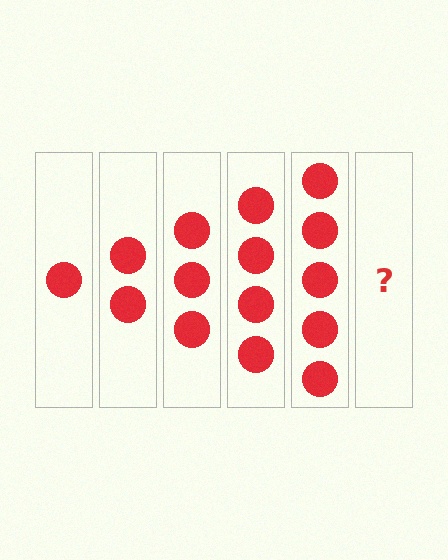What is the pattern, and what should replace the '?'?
The pattern is that each step adds one more circle. The '?' should be 6 circles.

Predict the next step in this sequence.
The next step is 6 circles.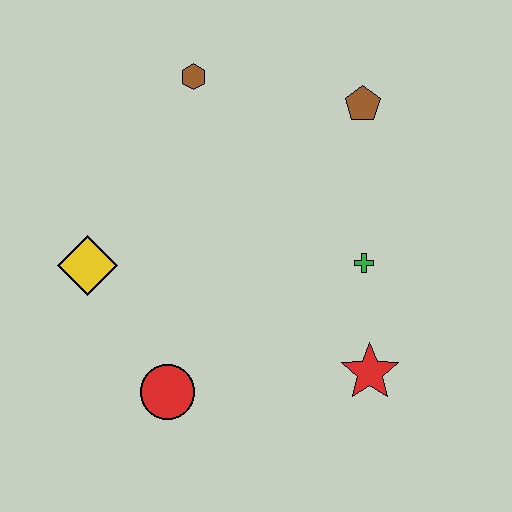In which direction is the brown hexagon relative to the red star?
The brown hexagon is above the red star.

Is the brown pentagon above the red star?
Yes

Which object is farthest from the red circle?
The brown pentagon is farthest from the red circle.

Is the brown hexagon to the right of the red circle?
Yes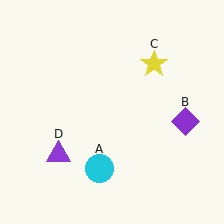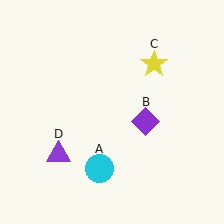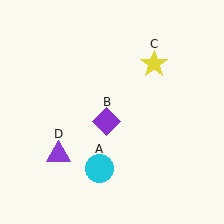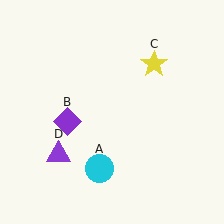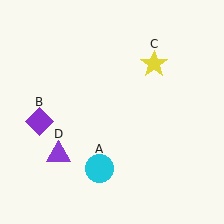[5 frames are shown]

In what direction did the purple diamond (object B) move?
The purple diamond (object B) moved left.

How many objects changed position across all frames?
1 object changed position: purple diamond (object B).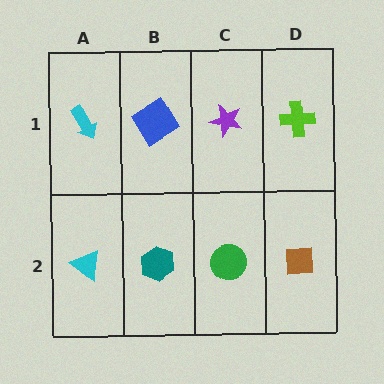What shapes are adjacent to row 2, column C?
A purple star (row 1, column C), a teal hexagon (row 2, column B), a brown square (row 2, column D).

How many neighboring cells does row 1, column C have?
3.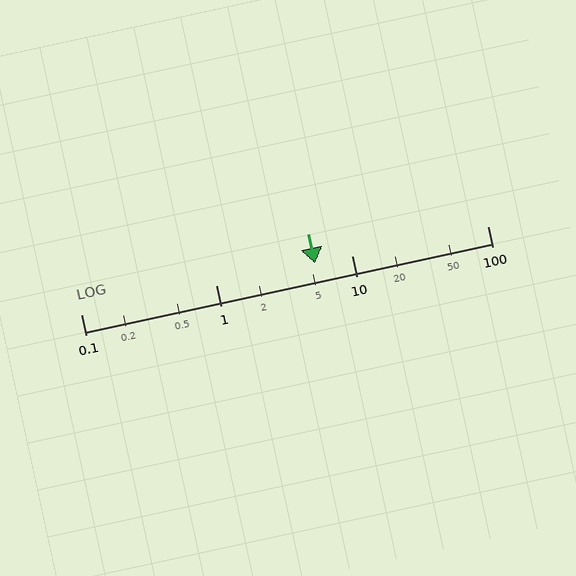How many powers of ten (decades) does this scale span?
The scale spans 3 decades, from 0.1 to 100.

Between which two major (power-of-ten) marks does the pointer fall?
The pointer is between 1 and 10.